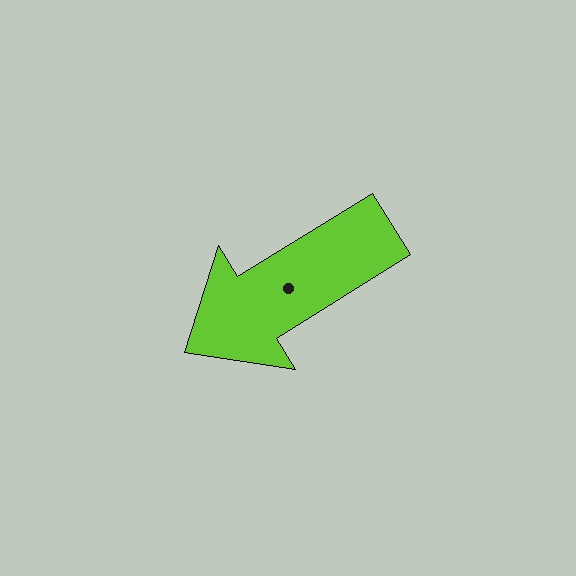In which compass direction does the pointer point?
Southwest.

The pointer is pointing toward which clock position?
Roughly 8 o'clock.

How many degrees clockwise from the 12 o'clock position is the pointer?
Approximately 238 degrees.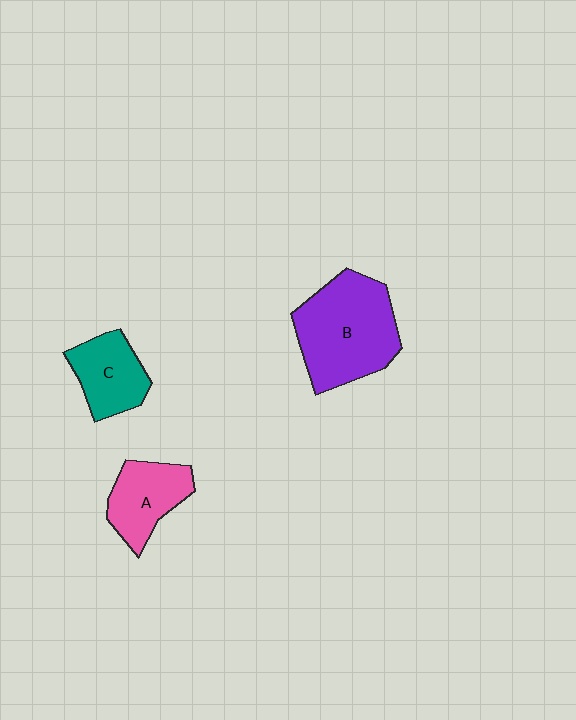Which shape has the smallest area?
Shape C (teal).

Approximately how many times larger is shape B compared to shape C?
Approximately 1.9 times.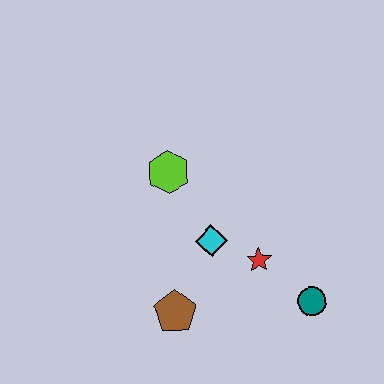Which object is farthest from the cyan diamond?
The teal circle is farthest from the cyan diamond.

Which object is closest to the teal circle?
The red star is closest to the teal circle.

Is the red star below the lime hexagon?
Yes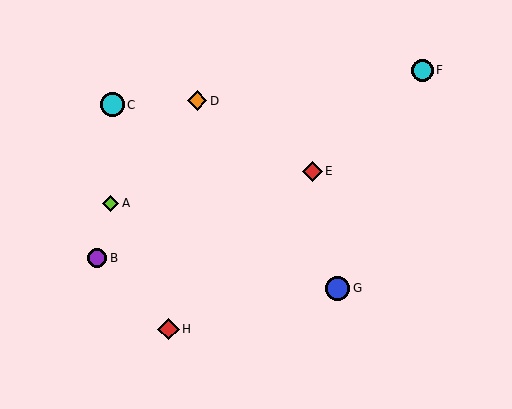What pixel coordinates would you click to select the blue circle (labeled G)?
Click at (338, 288) to select the blue circle G.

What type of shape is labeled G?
Shape G is a blue circle.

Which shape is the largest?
The blue circle (labeled G) is the largest.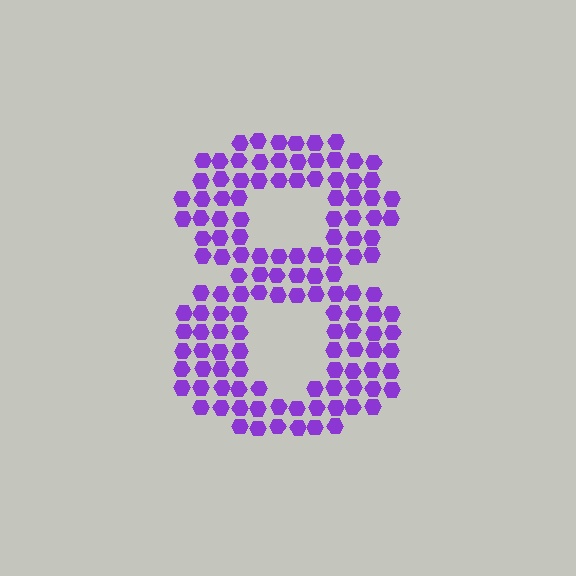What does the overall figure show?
The overall figure shows the digit 8.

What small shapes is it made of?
It is made of small hexagons.